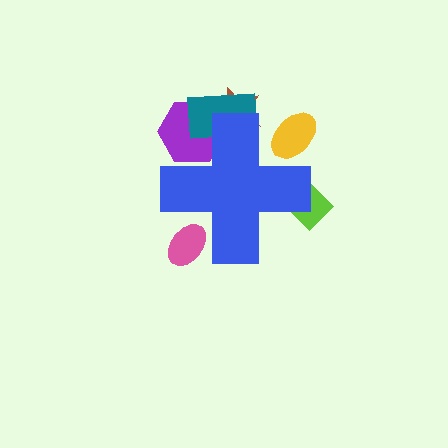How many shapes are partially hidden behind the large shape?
6 shapes are partially hidden.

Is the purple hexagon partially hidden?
Yes, the purple hexagon is partially hidden behind the blue cross.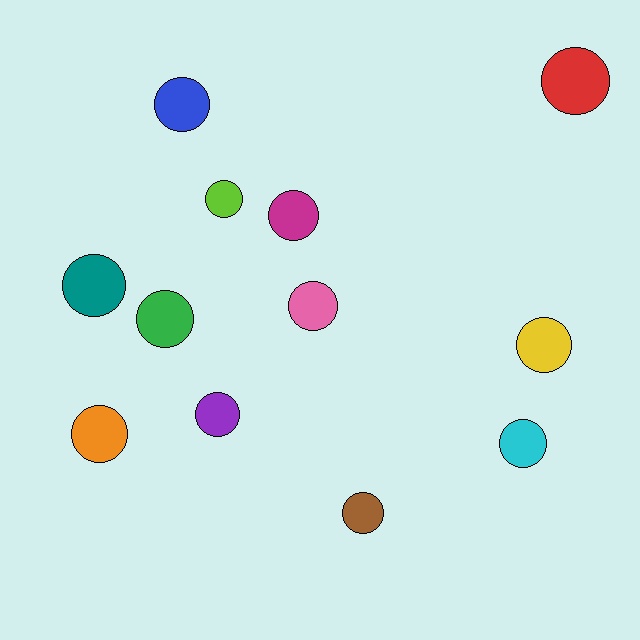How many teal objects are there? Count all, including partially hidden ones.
There is 1 teal object.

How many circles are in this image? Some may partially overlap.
There are 12 circles.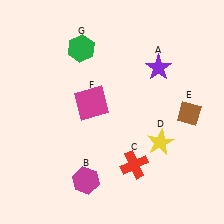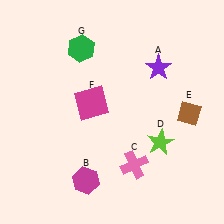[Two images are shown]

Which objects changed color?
C changed from red to pink. D changed from yellow to lime.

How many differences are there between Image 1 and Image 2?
There are 2 differences between the two images.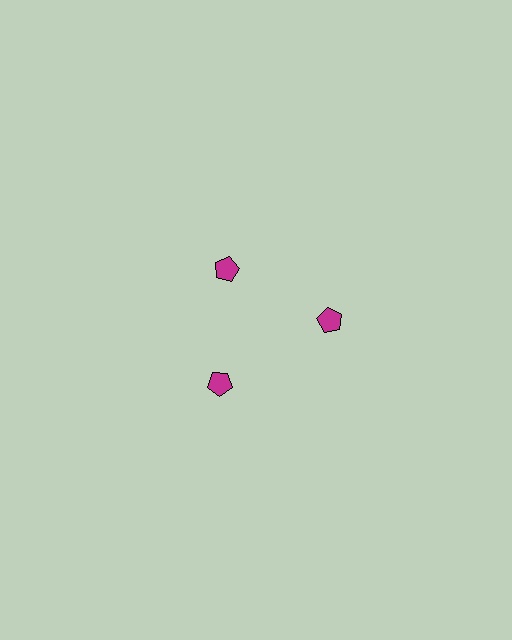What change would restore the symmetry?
The symmetry would be restored by moving it outward, back onto the ring so that all 3 pentagons sit at equal angles and equal distance from the center.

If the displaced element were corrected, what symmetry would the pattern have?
It would have 3-fold rotational symmetry — the pattern would map onto itself every 120 degrees.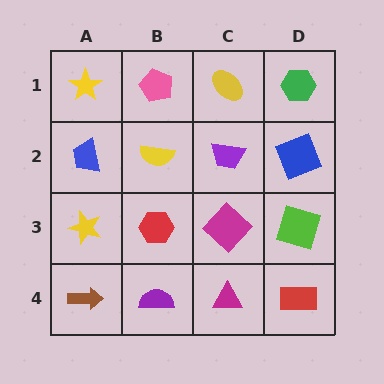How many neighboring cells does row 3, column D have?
3.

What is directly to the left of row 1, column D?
A yellow ellipse.